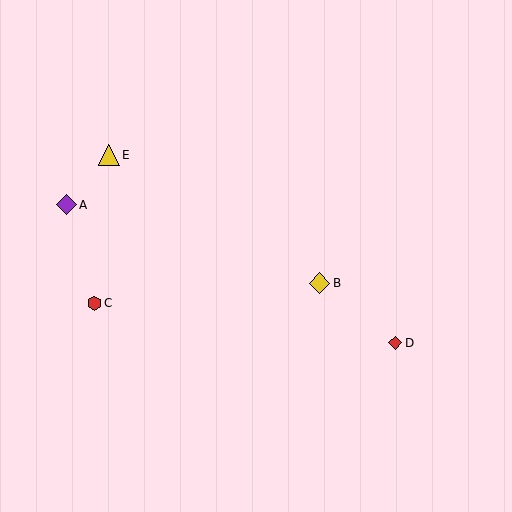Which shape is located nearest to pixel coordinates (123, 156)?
The yellow triangle (labeled E) at (109, 155) is nearest to that location.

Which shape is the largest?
The yellow diamond (labeled B) is the largest.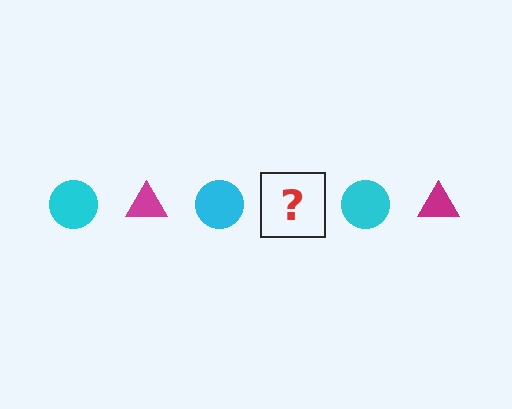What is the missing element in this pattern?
The missing element is a magenta triangle.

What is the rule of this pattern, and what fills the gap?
The rule is that the pattern alternates between cyan circle and magenta triangle. The gap should be filled with a magenta triangle.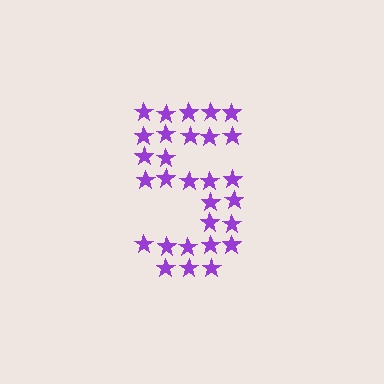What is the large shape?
The large shape is the digit 5.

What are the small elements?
The small elements are stars.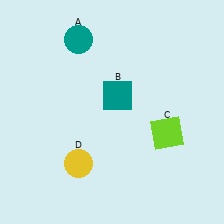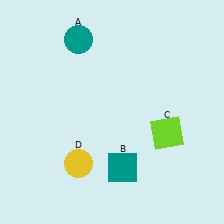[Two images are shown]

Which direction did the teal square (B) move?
The teal square (B) moved down.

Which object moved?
The teal square (B) moved down.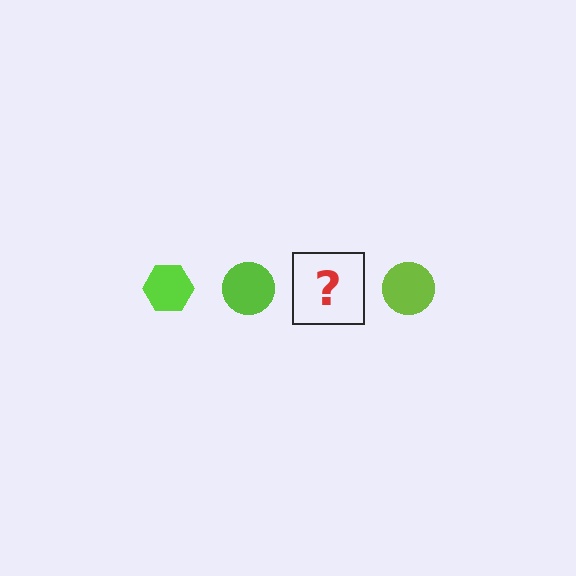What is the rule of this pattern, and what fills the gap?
The rule is that the pattern cycles through hexagon, circle shapes in lime. The gap should be filled with a lime hexagon.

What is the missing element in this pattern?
The missing element is a lime hexagon.